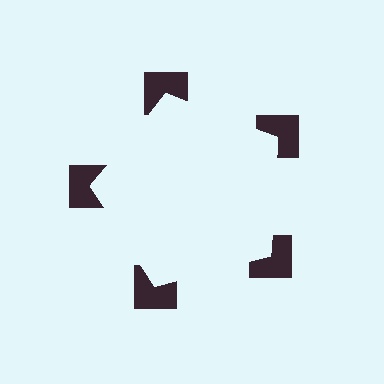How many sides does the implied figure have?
5 sides.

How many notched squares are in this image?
There are 5 — one at each vertex of the illusory pentagon.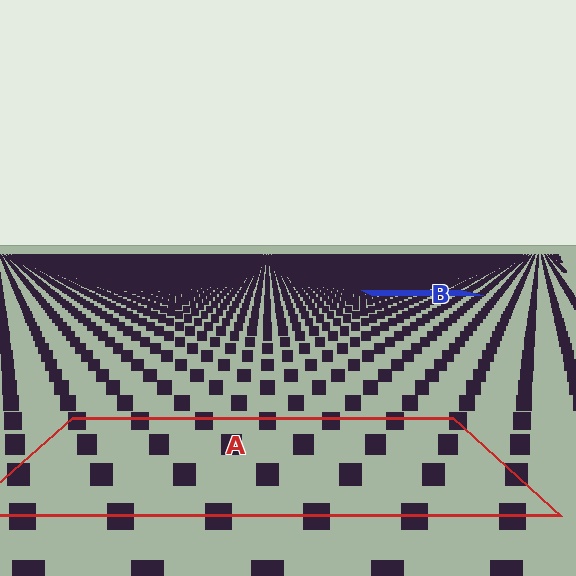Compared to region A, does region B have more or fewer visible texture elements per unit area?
Region B has more texture elements per unit area — they are packed more densely because it is farther away.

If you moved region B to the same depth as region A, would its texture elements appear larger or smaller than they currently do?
They would appear larger. At a closer depth, the same texture elements are projected at a bigger on-screen size.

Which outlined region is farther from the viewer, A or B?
Region B is farther from the viewer — the texture elements inside it appear smaller and more densely packed.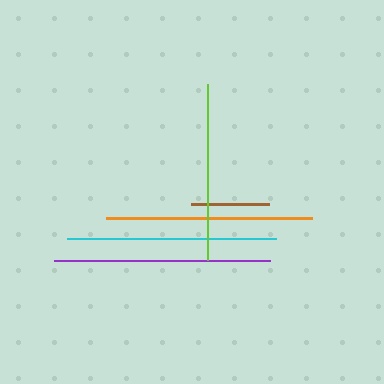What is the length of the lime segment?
The lime segment is approximately 175 pixels long.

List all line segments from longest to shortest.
From longest to shortest: purple, cyan, orange, lime, brown.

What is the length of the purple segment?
The purple segment is approximately 216 pixels long.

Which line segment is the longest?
The purple line is the longest at approximately 216 pixels.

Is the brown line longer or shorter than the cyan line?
The cyan line is longer than the brown line.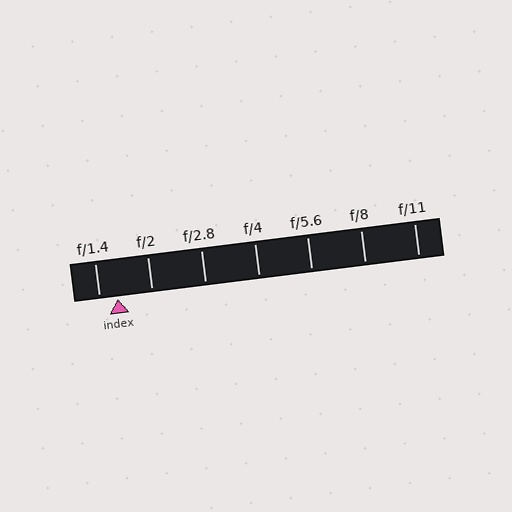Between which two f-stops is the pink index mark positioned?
The index mark is between f/1.4 and f/2.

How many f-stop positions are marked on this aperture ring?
There are 7 f-stop positions marked.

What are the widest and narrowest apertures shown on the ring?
The widest aperture shown is f/1.4 and the narrowest is f/11.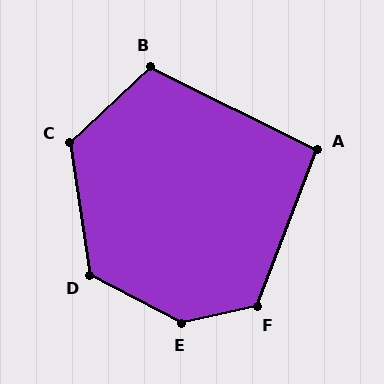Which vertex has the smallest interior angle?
A, at approximately 96 degrees.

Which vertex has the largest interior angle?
E, at approximately 140 degrees.